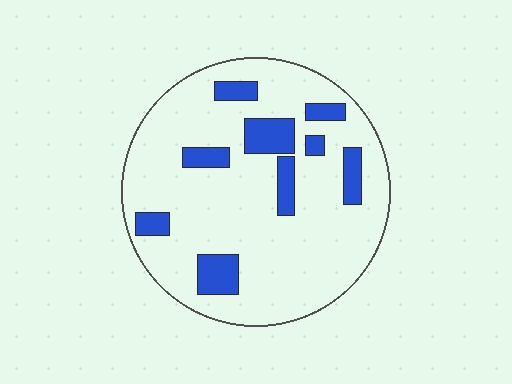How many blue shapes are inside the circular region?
9.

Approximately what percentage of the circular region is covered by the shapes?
Approximately 15%.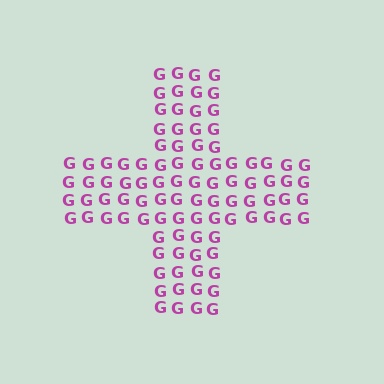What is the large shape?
The large shape is a cross.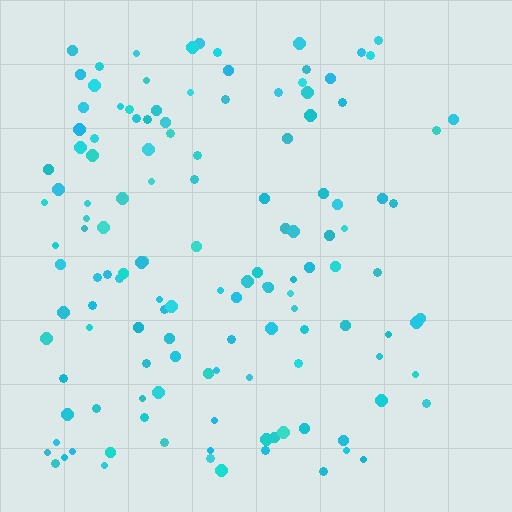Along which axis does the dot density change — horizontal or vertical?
Horizontal.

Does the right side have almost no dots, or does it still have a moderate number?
Still a moderate number, just noticeably fewer than the left.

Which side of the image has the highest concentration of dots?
The left.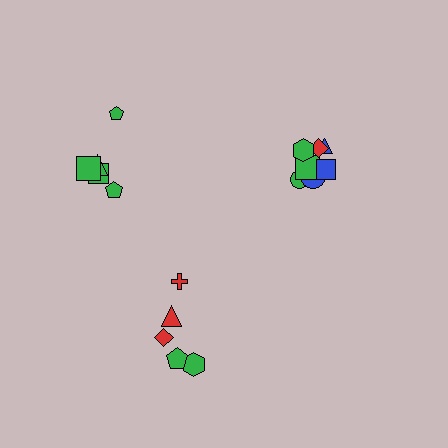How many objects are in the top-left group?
There are 5 objects.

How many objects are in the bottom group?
There are 5 objects.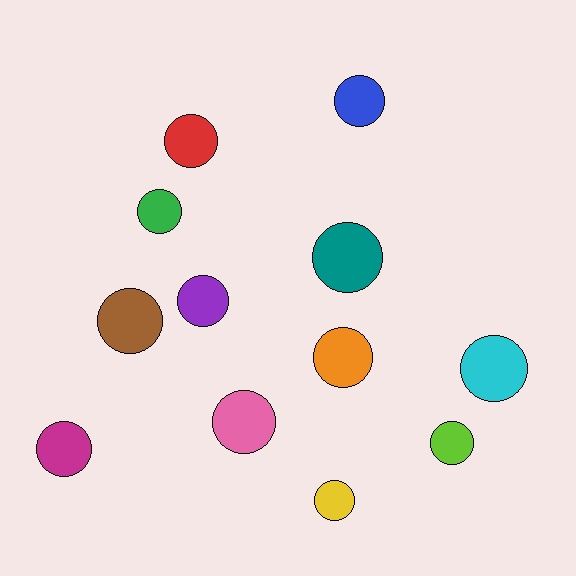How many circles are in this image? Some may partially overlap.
There are 12 circles.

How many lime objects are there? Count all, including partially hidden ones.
There is 1 lime object.